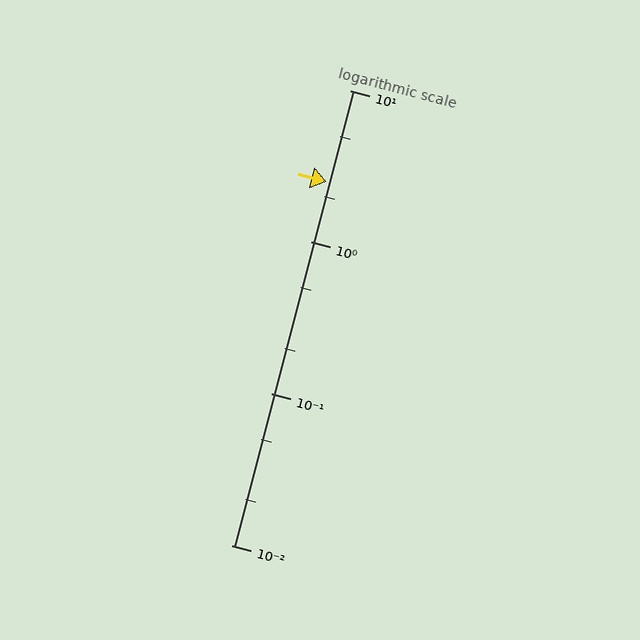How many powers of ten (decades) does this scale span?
The scale spans 3 decades, from 0.01 to 10.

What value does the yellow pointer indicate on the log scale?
The pointer indicates approximately 2.5.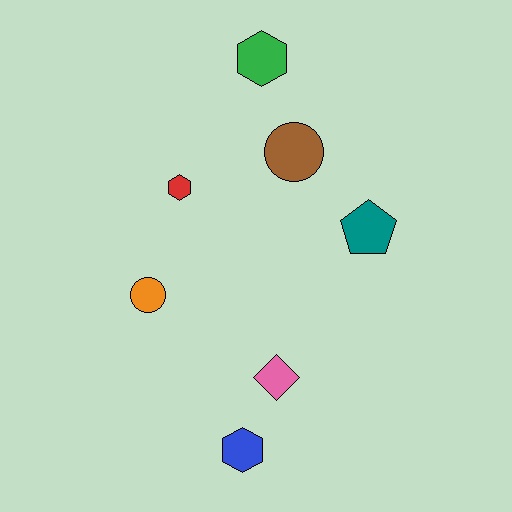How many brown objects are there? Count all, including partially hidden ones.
There is 1 brown object.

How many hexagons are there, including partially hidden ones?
There are 3 hexagons.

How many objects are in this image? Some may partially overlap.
There are 7 objects.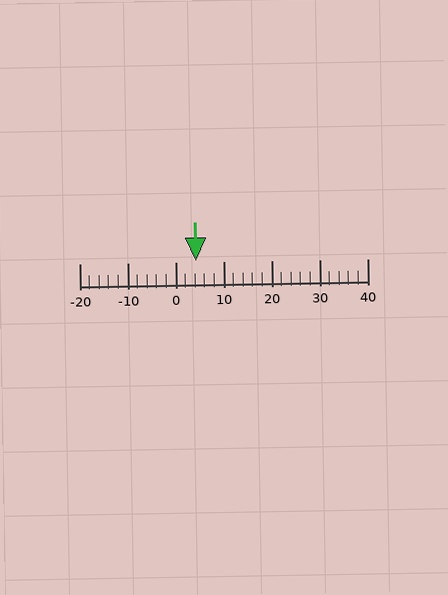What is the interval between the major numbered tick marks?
The major tick marks are spaced 10 units apart.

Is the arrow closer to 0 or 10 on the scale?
The arrow is closer to 0.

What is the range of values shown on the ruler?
The ruler shows values from -20 to 40.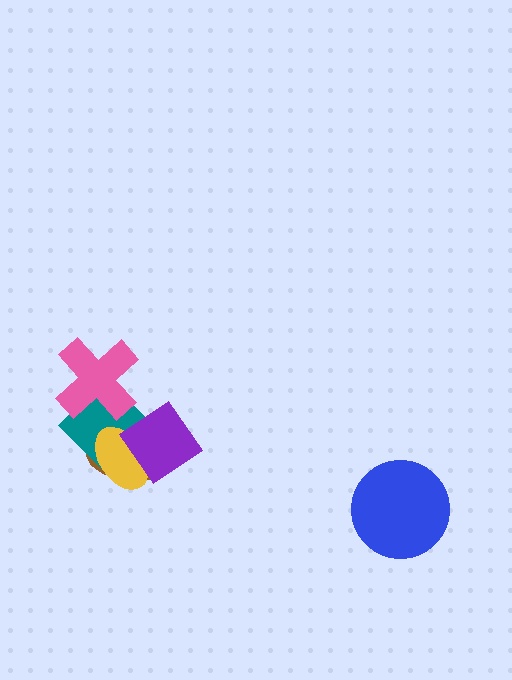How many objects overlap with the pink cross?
2 objects overlap with the pink cross.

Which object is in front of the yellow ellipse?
The purple diamond is in front of the yellow ellipse.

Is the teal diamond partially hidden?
Yes, it is partially covered by another shape.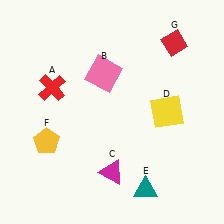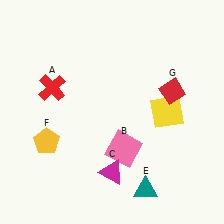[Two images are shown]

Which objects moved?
The objects that moved are: the pink square (B), the red diamond (G).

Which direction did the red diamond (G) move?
The red diamond (G) moved down.